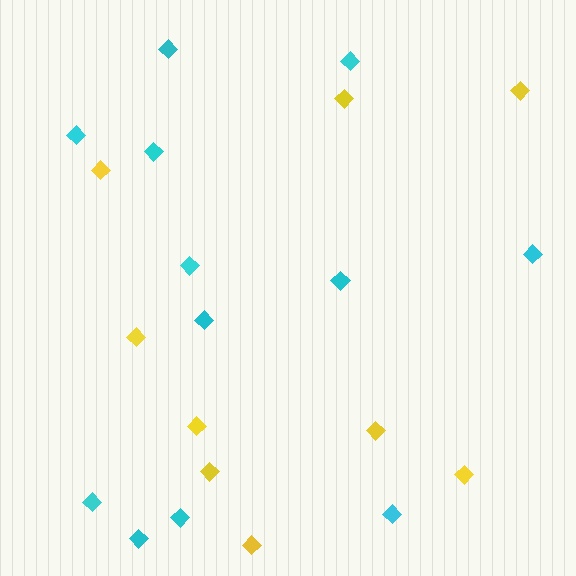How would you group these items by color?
There are 2 groups: one group of yellow diamonds (9) and one group of cyan diamonds (12).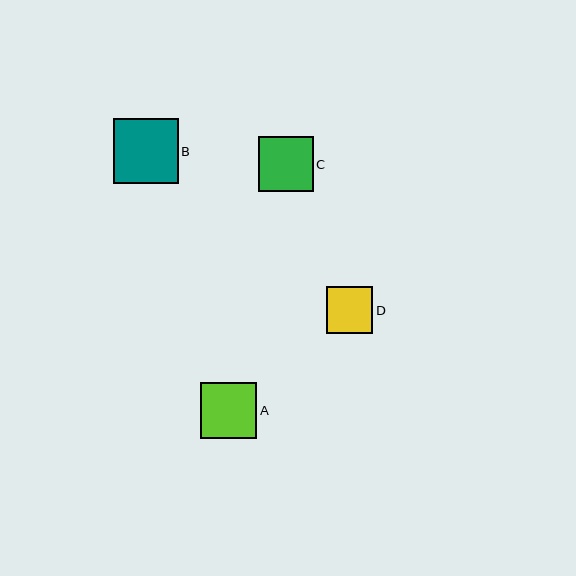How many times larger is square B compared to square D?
Square B is approximately 1.4 times the size of square D.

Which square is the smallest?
Square D is the smallest with a size of approximately 47 pixels.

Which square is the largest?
Square B is the largest with a size of approximately 65 pixels.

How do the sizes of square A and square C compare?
Square A and square C are approximately the same size.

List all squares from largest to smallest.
From largest to smallest: B, A, C, D.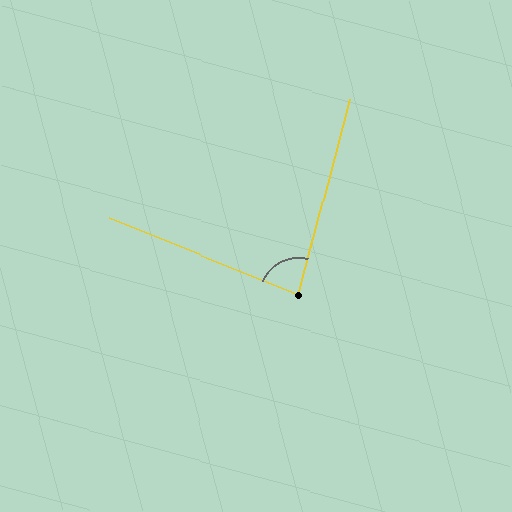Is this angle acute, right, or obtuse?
It is acute.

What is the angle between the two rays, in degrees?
Approximately 83 degrees.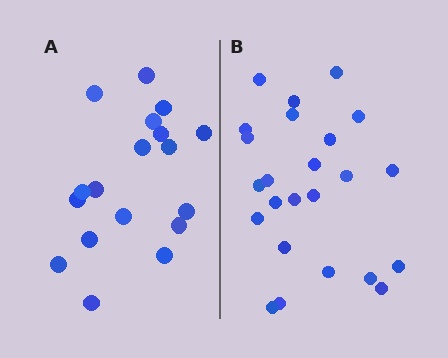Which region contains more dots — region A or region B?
Region B (the right region) has more dots.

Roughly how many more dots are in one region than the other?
Region B has about 6 more dots than region A.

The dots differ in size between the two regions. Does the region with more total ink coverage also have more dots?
No. Region A has more total ink coverage because its dots are larger, but region B actually contains more individual dots. Total area can be misleading — the number of items is what matters here.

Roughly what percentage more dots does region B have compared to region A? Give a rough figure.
About 35% more.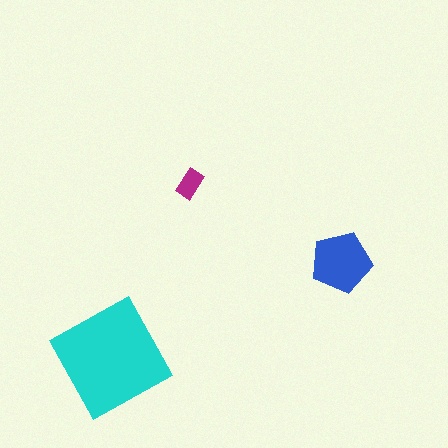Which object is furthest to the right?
The blue pentagon is rightmost.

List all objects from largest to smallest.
The cyan diamond, the blue pentagon, the magenta rectangle.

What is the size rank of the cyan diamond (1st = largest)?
1st.